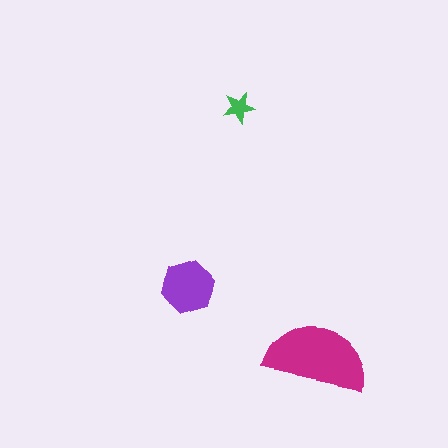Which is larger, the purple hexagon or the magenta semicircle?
The magenta semicircle.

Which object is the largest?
The magenta semicircle.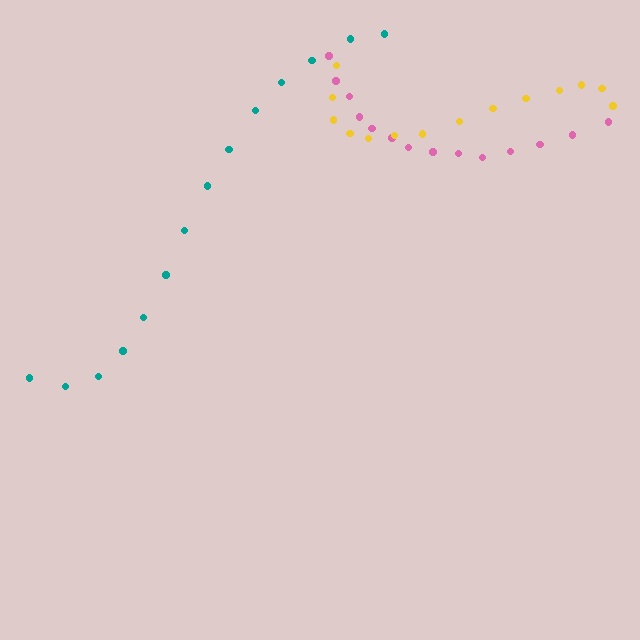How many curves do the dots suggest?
There are 3 distinct paths.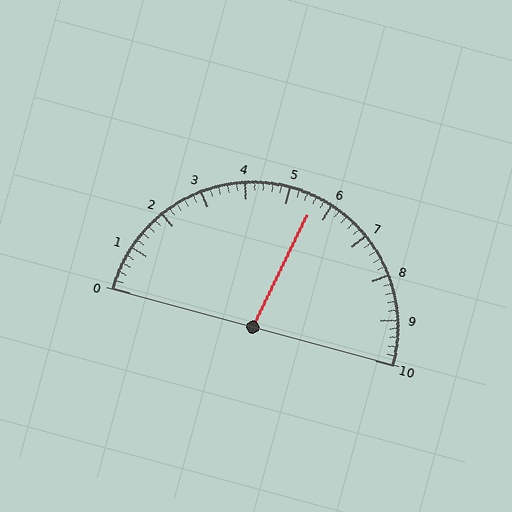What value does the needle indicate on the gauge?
The needle indicates approximately 5.6.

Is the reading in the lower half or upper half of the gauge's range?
The reading is in the upper half of the range (0 to 10).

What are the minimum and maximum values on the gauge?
The gauge ranges from 0 to 10.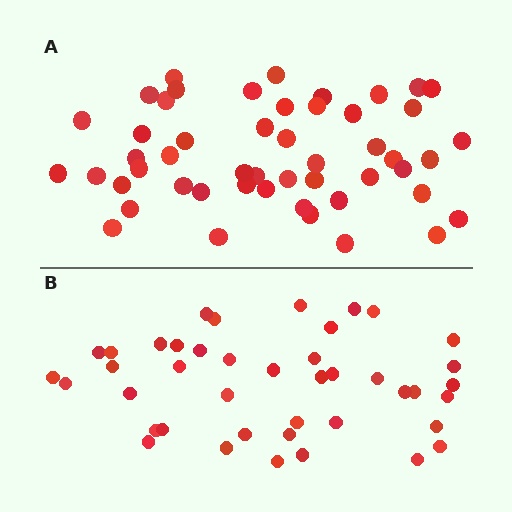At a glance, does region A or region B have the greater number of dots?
Region A (the top region) has more dots.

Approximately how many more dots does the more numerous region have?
Region A has roughly 8 or so more dots than region B.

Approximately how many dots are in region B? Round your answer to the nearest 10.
About 40 dots. (The exact count is 42, which rounds to 40.)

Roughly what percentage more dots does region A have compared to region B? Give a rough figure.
About 20% more.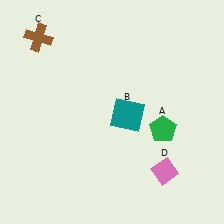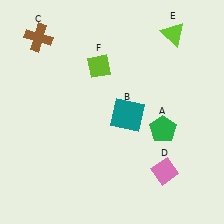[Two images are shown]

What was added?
A lime triangle (E), a lime diamond (F) were added in Image 2.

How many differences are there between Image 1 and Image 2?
There are 2 differences between the two images.